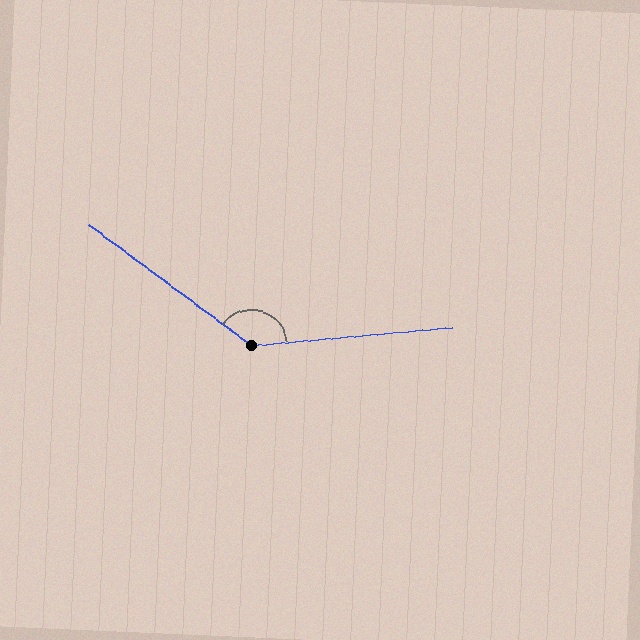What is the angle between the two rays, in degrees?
Approximately 138 degrees.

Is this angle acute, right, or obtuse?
It is obtuse.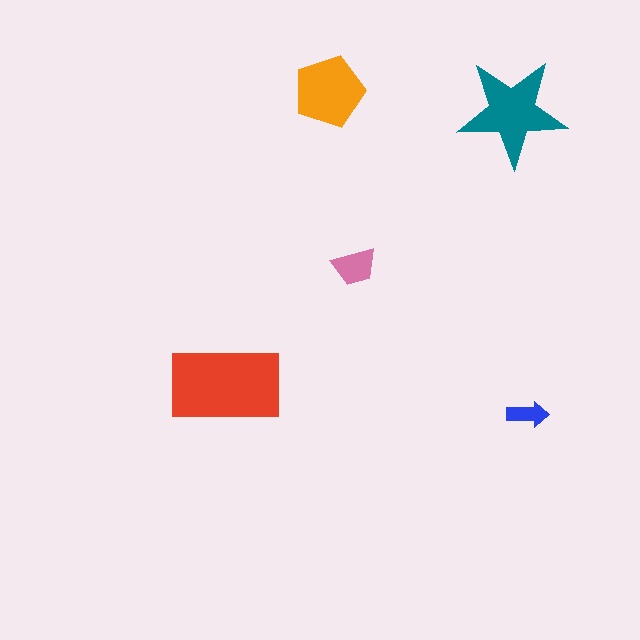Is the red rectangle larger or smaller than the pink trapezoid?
Larger.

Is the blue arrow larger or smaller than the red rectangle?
Smaller.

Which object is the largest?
The red rectangle.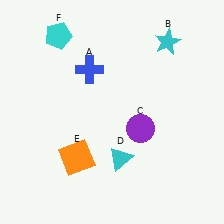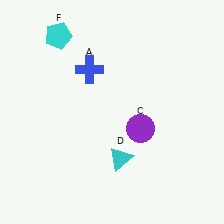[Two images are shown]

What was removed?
The cyan star (B), the orange square (E) were removed in Image 2.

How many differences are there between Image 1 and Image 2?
There are 2 differences between the two images.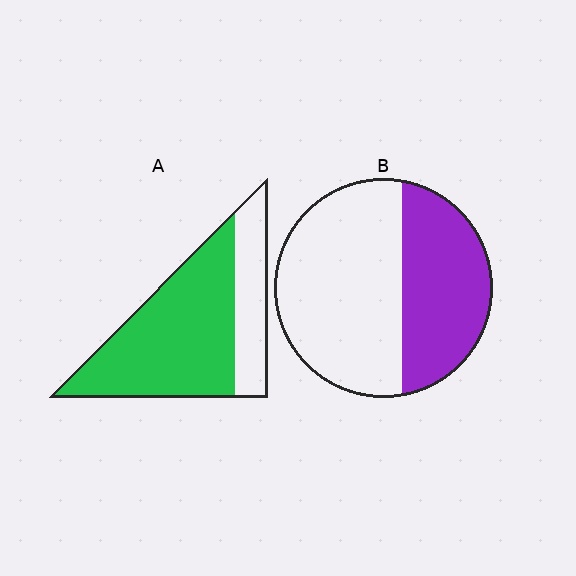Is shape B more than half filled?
No.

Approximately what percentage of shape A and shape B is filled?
A is approximately 70% and B is approximately 40%.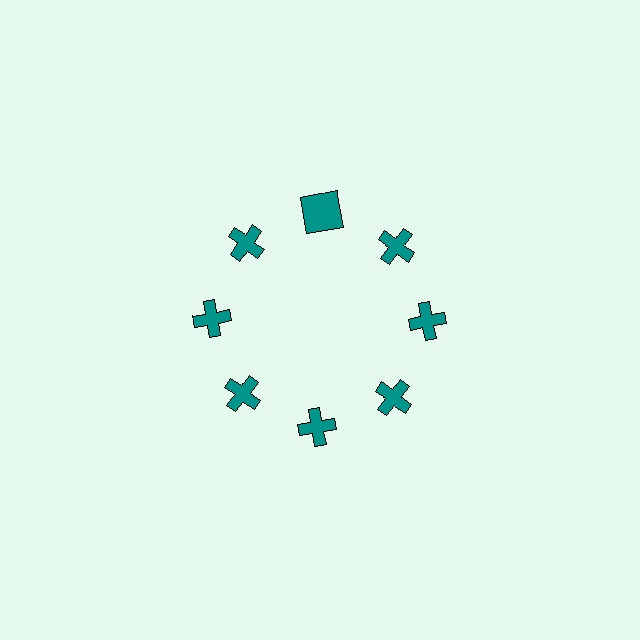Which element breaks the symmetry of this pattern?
The teal square at roughly the 12 o'clock position breaks the symmetry. All other shapes are teal crosses.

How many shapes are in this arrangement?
There are 8 shapes arranged in a ring pattern.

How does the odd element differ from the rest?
It has a different shape: square instead of cross.